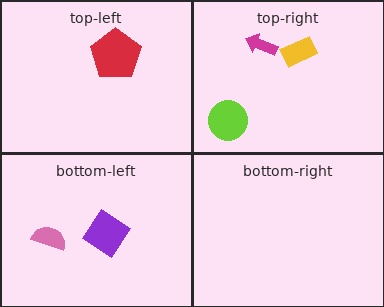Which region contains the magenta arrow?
The top-right region.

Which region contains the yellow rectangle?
The top-right region.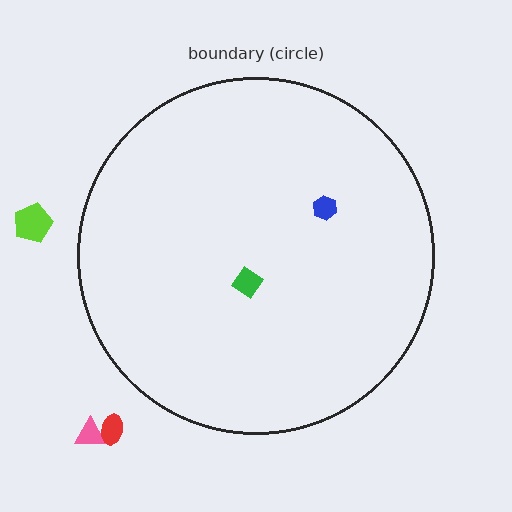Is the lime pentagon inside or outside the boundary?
Outside.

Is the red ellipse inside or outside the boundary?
Outside.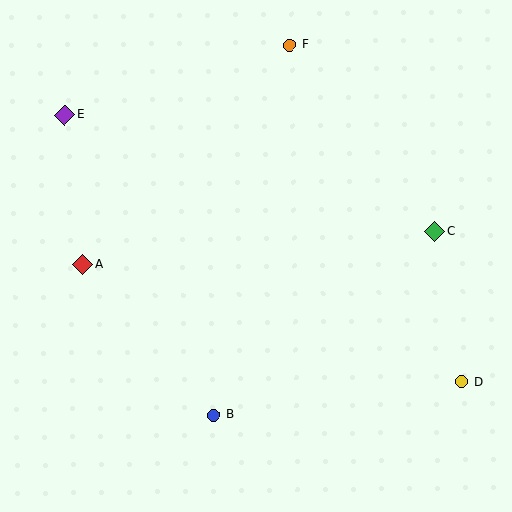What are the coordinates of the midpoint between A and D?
The midpoint between A and D is at (272, 323).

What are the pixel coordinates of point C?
Point C is at (435, 231).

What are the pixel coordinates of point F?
Point F is at (290, 45).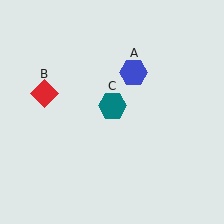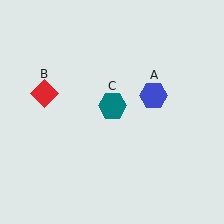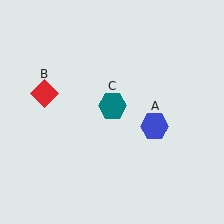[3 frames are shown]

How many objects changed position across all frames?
1 object changed position: blue hexagon (object A).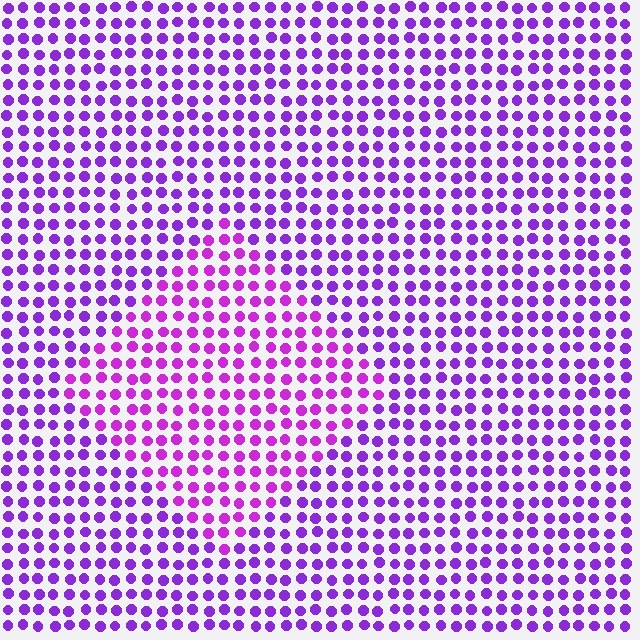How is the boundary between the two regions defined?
The boundary is defined purely by a slight shift in hue (about 23 degrees). Spacing, size, and orientation are identical on both sides.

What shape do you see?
I see a diamond.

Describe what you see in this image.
The image is filled with small purple elements in a uniform arrangement. A diamond-shaped region is visible where the elements are tinted to a slightly different hue, forming a subtle color boundary.